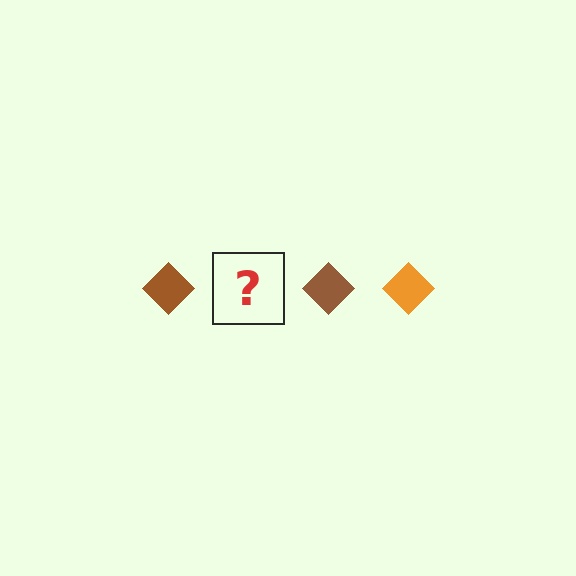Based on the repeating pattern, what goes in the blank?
The blank should be an orange diamond.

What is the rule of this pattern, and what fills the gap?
The rule is that the pattern cycles through brown, orange diamonds. The gap should be filled with an orange diamond.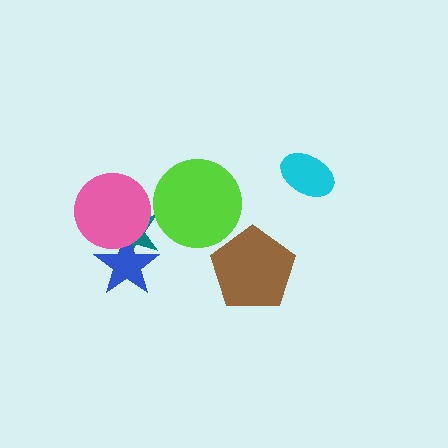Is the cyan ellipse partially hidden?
No, no other shape covers it.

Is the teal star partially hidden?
Yes, it is partially covered by another shape.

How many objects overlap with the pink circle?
2 objects overlap with the pink circle.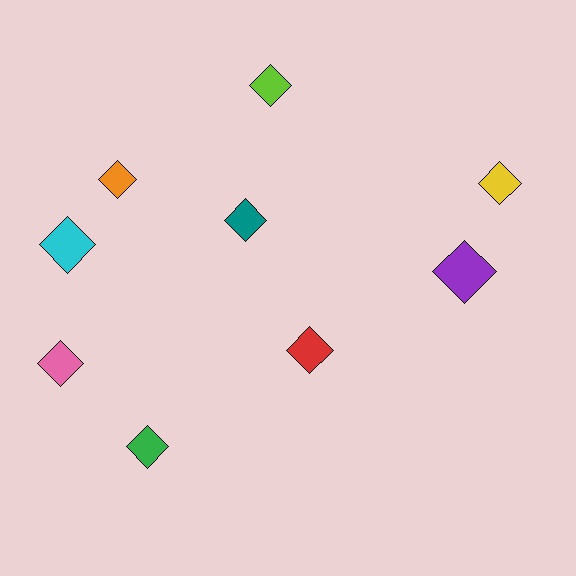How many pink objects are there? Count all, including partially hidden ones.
There is 1 pink object.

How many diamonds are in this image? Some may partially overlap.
There are 9 diamonds.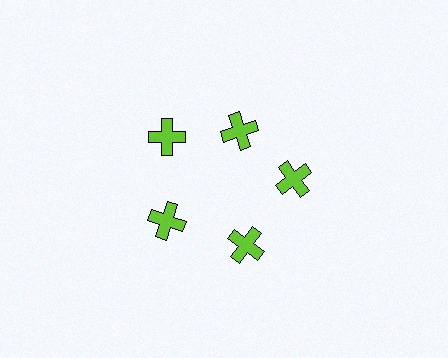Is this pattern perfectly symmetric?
No. The 5 lime crosses are arranged in a ring, but one element near the 1 o'clock position is pulled inward toward the center, breaking the 5-fold rotational symmetry.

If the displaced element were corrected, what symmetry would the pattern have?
It would have 5-fold rotational symmetry — the pattern would map onto itself every 72 degrees.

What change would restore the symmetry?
The symmetry would be restored by moving it outward, back onto the ring so that all 5 crosses sit at equal angles and equal distance from the center.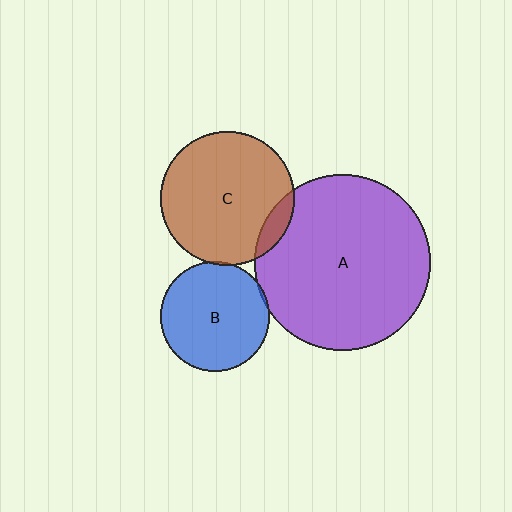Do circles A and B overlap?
Yes.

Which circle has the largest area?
Circle A (purple).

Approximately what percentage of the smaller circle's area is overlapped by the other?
Approximately 5%.